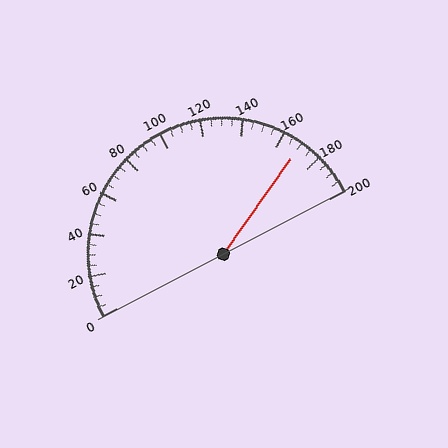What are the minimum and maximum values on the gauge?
The gauge ranges from 0 to 200.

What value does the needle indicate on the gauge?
The needle indicates approximately 170.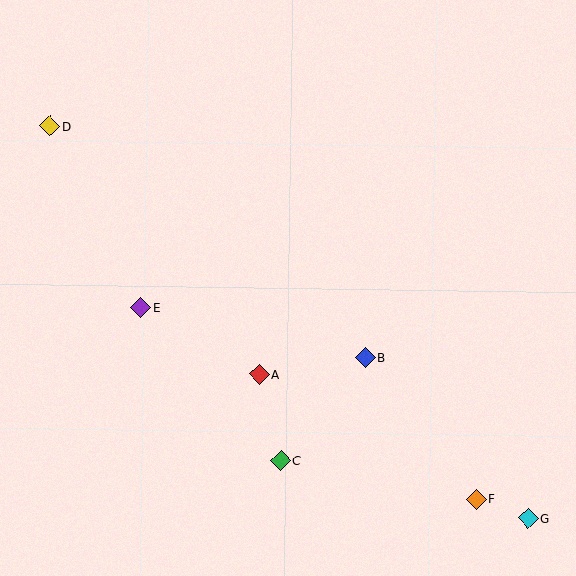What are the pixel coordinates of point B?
Point B is at (365, 358).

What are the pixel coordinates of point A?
Point A is at (259, 374).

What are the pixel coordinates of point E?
Point E is at (140, 308).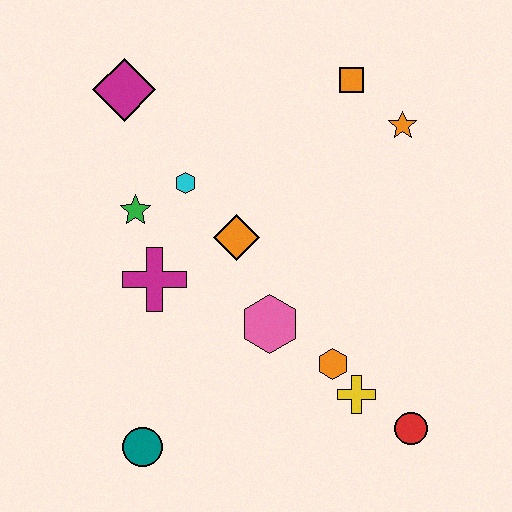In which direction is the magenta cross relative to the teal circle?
The magenta cross is above the teal circle.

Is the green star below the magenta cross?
No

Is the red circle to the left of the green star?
No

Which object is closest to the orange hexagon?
The yellow cross is closest to the orange hexagon.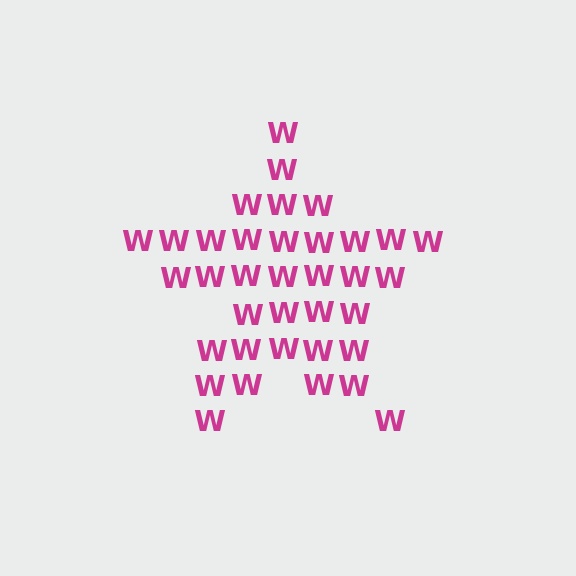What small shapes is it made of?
It is made of small letter W's.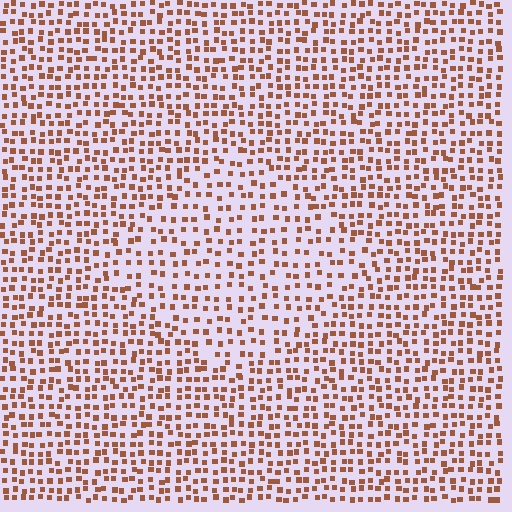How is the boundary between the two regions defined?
The boundary is defined by a change in element density (approximately 1.5x ratio). All elements are the same color, size, and shape.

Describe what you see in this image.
The image contains small brown elements arranged at two different densities. A diamond-shaped region is visible where the elements are less densely packed than the surrounding area.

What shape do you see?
I see a diamond.